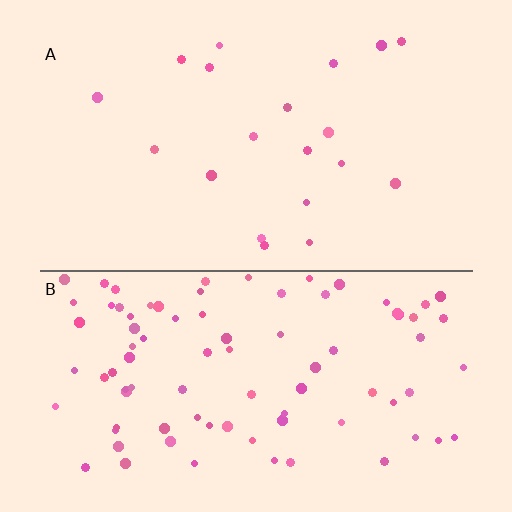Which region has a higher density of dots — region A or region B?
B (the bottom).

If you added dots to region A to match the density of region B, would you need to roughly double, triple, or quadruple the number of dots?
Approximately quadruple.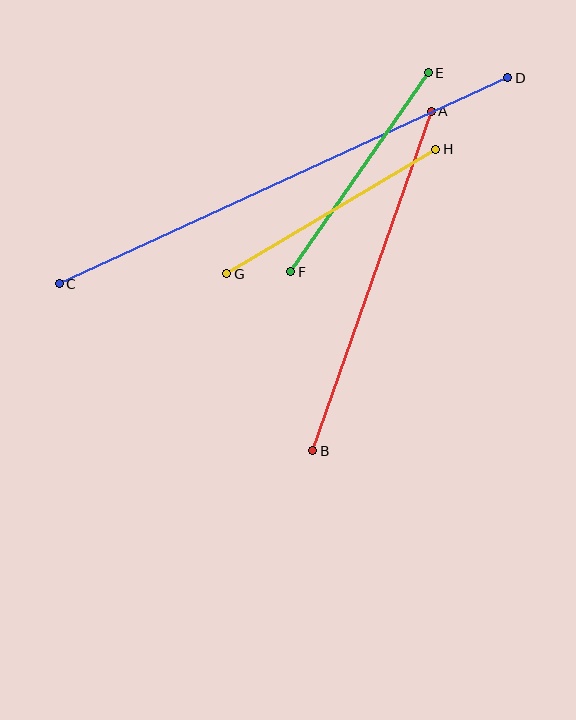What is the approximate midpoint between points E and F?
The midpoint is at approximately (359, 172) pixels.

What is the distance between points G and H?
The distance is approximately 243 pixels.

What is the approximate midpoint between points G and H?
The midpoint is at approximately (331, 212) pixels.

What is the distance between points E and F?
The distance is approximately 242 pixels.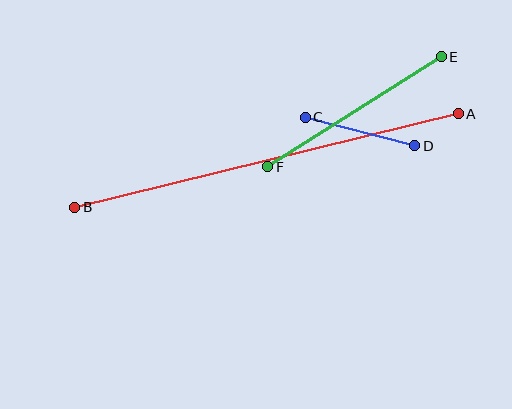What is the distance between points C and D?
The distance is approximately 113 pixels.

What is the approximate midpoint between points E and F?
The midpoint is at approximately (354, 112) pixels.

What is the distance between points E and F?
The distance is approximately 206 pixels.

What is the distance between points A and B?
The distance is approximately 395 pixels.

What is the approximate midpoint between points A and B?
The midpoint is at approximately (266, 161) pixels.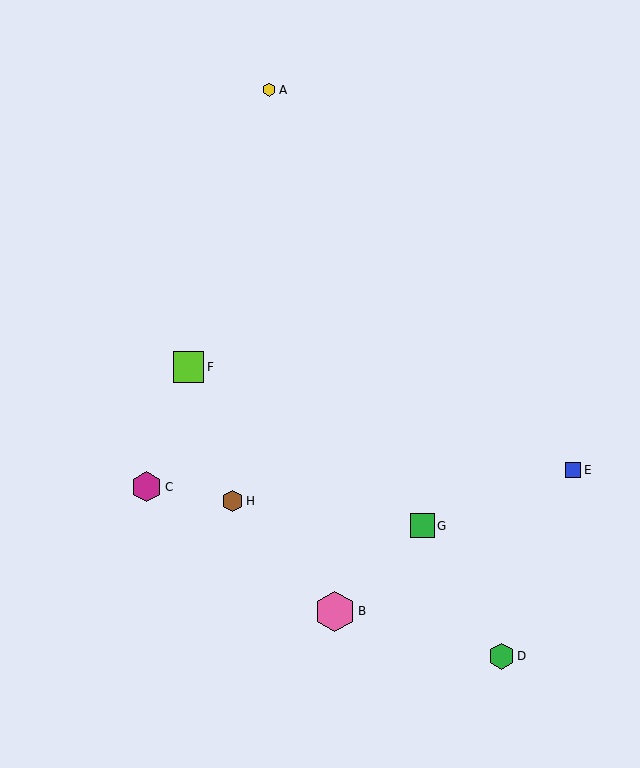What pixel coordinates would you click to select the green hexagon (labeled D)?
Click at (501, 656) to select the green hexagon D.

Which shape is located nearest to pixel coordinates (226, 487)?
The brown hexagon (labeled H) at (232, 501) is nearest to that location.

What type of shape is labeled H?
Shape H is a brown hexagon.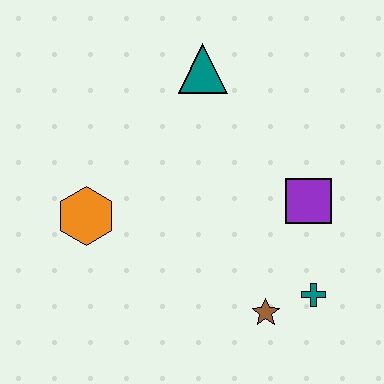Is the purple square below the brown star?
No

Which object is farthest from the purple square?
The orange hexagon is farthest from the purple square.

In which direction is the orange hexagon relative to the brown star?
The orange hexagon is to the left of the brown star.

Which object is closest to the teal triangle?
The purple square is closest to the teal triangle.